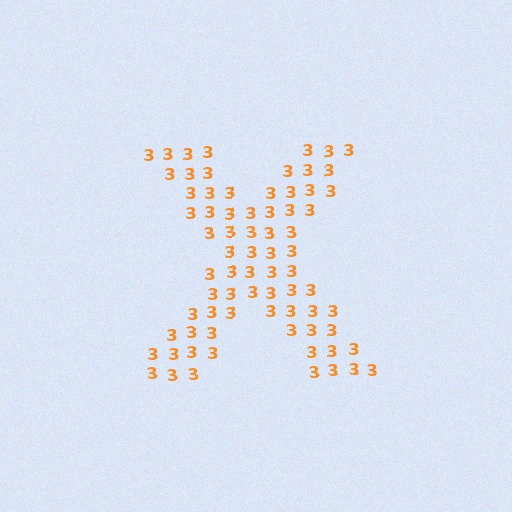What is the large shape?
The large shape is the letter X.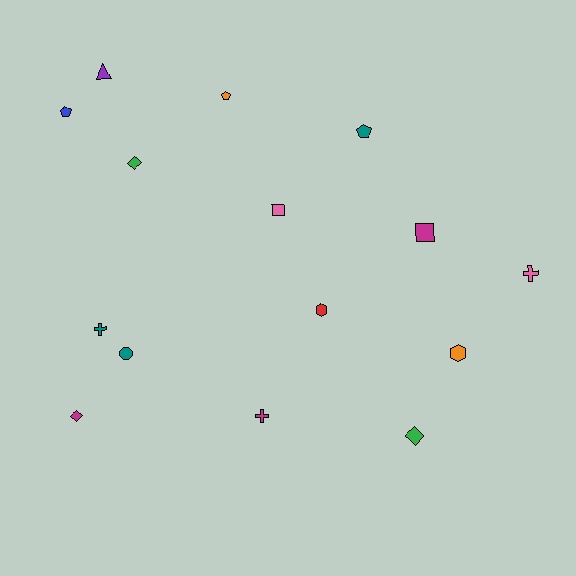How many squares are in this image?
There are 2 squares.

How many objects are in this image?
There are 15 objects.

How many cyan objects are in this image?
There are no cyan objects.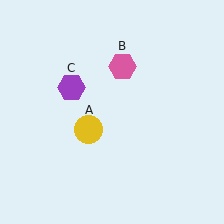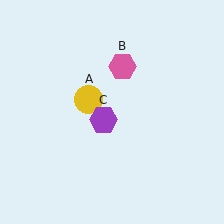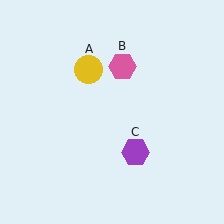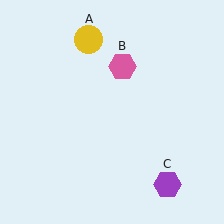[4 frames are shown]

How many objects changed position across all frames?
2 objects changed position: yellow circle (object A), purple hexagon (object C).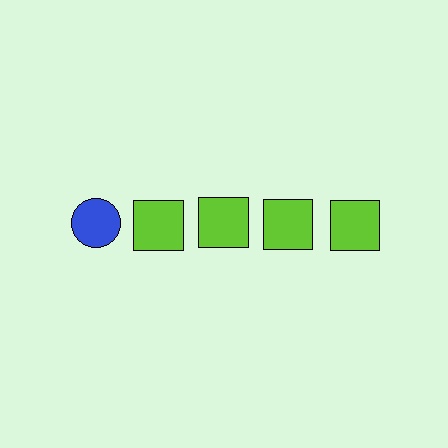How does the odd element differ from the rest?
It differs in both color (blue instead of lime) and shape (circle instead of square).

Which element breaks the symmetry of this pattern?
The blue circle in the top row, leftmost column breaks the symmetry. All other shapes are lime squares.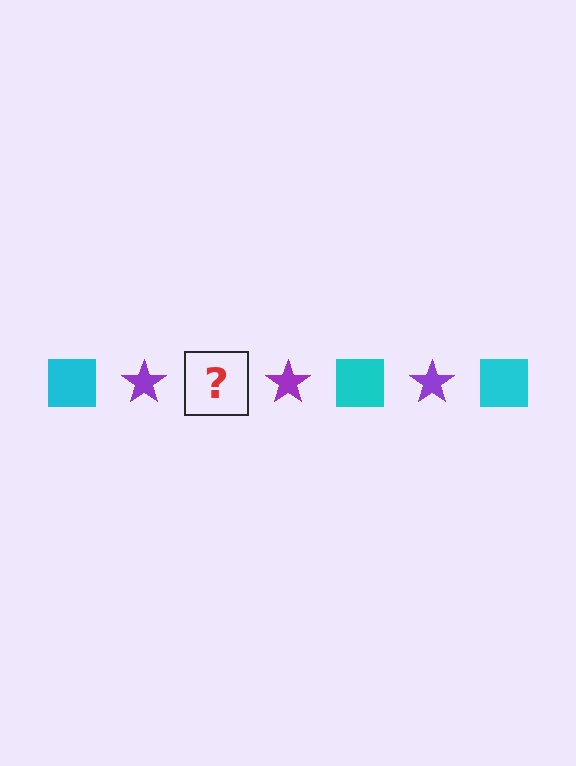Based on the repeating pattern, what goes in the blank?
The blank should be a cyan square.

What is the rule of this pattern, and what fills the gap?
The rule is that the pattern alternates between cyan square and purple star. The gap should be filled with a cyan square.